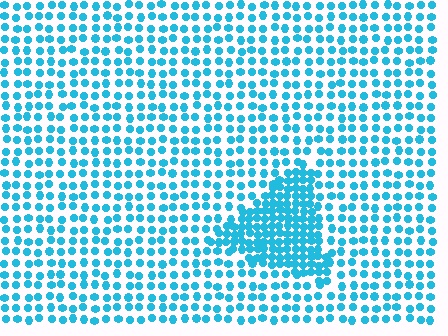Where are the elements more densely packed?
The elements are more densely packed inside the triangle boundary.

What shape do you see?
I see a triangle.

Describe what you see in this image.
The image contains small cyan elements arranged at two different densities. A triangle-shaped region is visible where the elements are more densely packed than the surrounding area.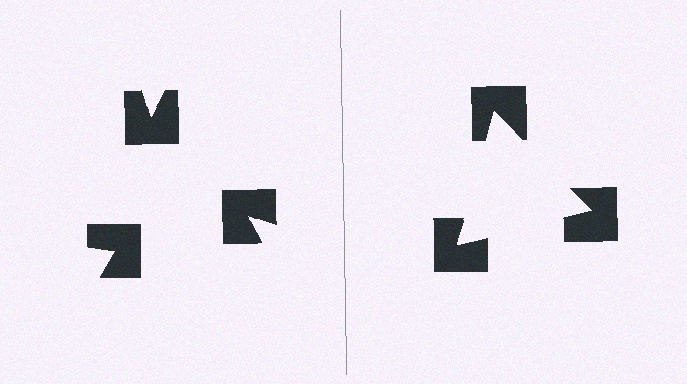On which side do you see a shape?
An illusory triangle appears on the right side. On the left side the wedge cuts are rotated, so no coherent shape forms.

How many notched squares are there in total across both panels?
6 — 3 on each side.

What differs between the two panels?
The notched squares are positioned identically on both sides; only the wedge orientations differ. On the right they align to a triangle; on the left they are misaligned.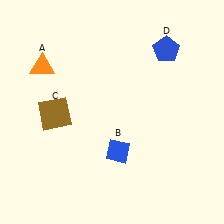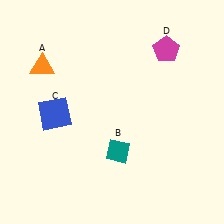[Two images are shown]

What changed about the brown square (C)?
In Image 1, C is brown. In Image 2, it changed to blue.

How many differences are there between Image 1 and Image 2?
There are 3 differences between the two images.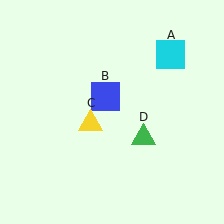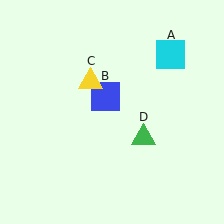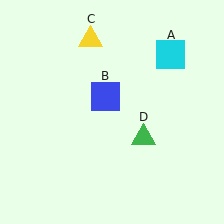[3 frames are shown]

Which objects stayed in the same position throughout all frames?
Cyan square (object A) and blue square (object B) and green triangle (object D) remained stationary.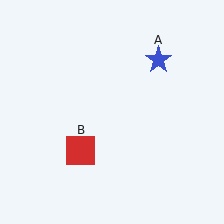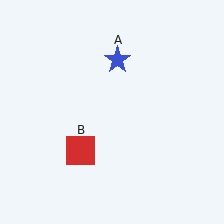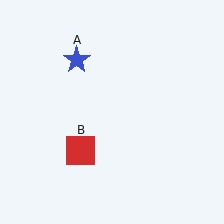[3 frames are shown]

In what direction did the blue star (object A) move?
The blue star (object A) moved left.